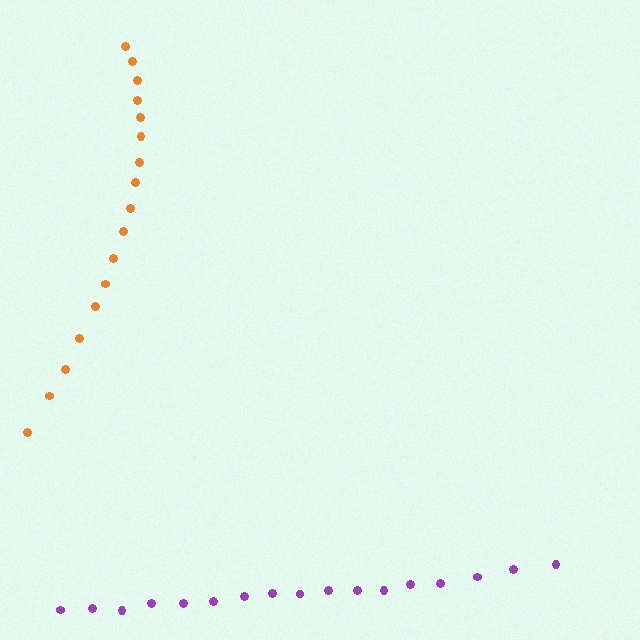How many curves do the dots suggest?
There are 2 distinct paths.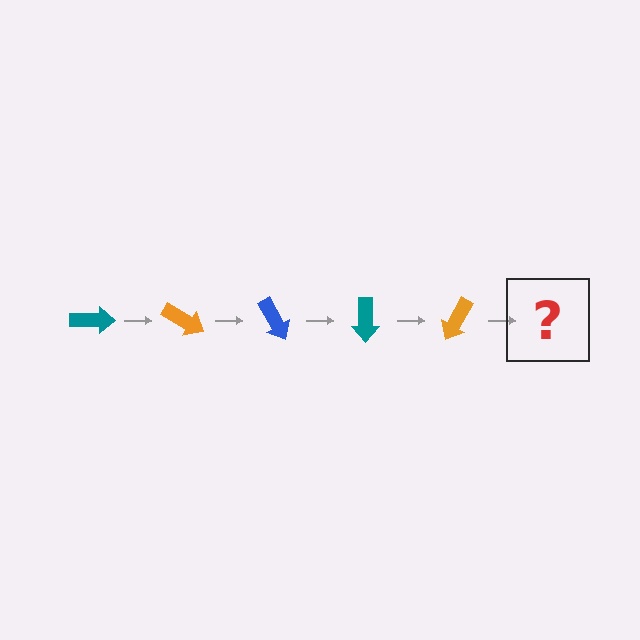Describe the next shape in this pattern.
It should be a blue arrow, rotated 150 degrees from the start.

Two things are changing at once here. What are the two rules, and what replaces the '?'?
The two rules are that it rotates 30 degrees each step and the color cycles through teal, orange, and blue. The '?' should be a blue arrow, rotated 150 degrees from the start.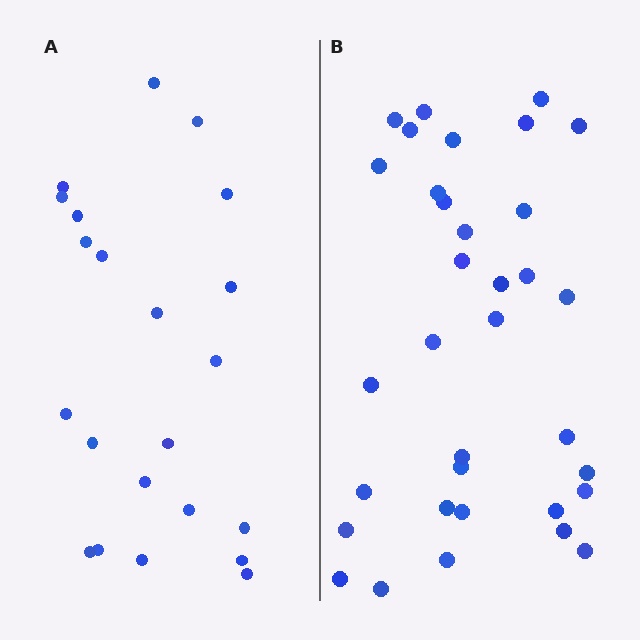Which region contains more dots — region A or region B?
Region B (the right region) has more dots.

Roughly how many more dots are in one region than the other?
Region B has roughly 12 or so more dots than region A.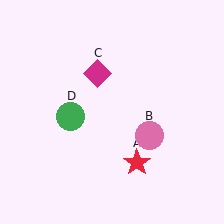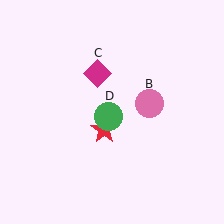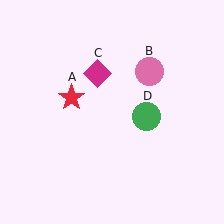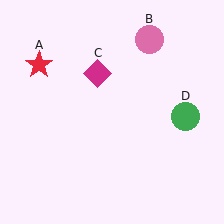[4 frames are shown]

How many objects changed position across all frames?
3 objects changed position: red star (object A), pink circle (object B), green circle (object D).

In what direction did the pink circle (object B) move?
The pink circle (object B) moved up.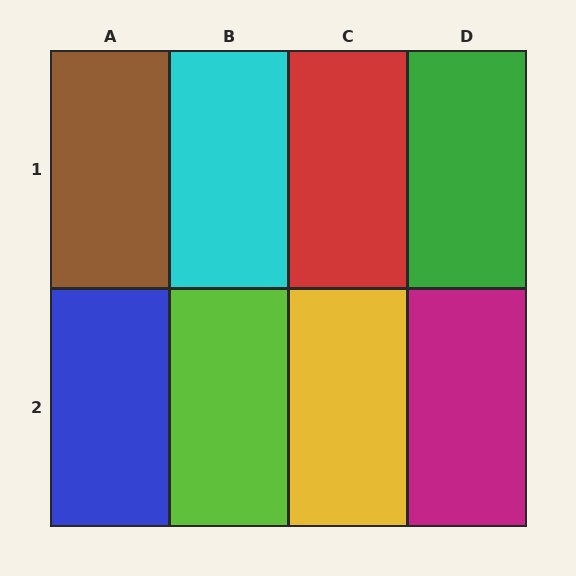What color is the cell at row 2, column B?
Lime.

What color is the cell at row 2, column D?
Magenta.